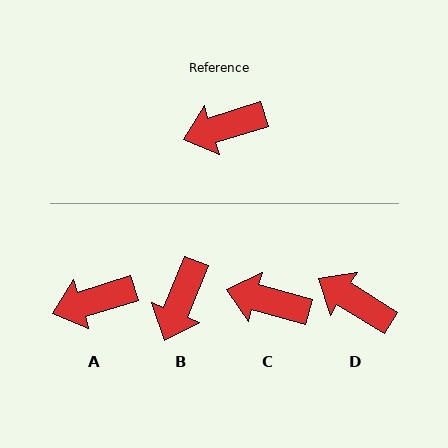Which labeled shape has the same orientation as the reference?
A.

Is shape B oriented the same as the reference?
No, it is off by about 51 degrees.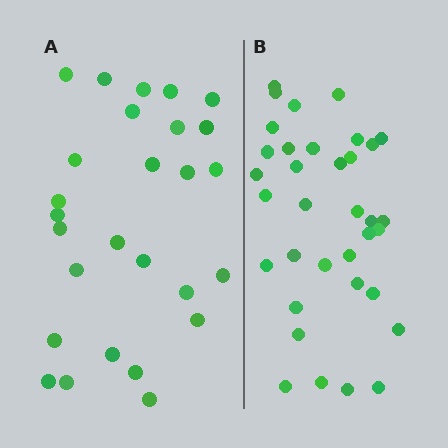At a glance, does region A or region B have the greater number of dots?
Region B (the right region) has more dots.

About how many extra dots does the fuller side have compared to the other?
Region B has roughly 8 or so more dots than region A.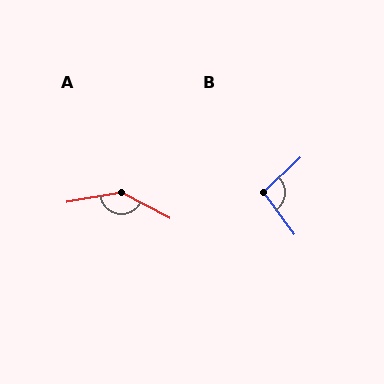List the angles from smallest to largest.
B (98°), A (142°).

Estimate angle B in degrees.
Approximately 98 degrees.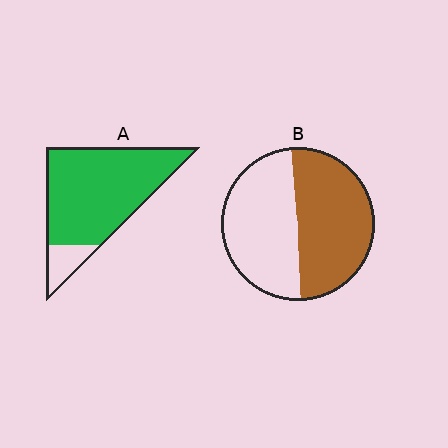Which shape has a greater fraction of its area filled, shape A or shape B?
Shape A.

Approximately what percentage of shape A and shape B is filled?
A is approximately 85% and B is approximately 50%.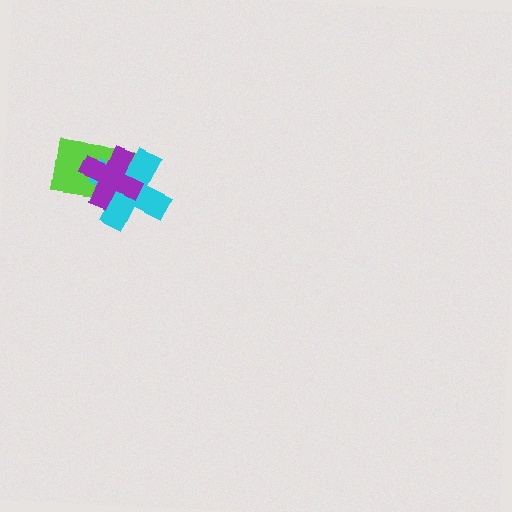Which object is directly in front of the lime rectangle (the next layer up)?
The cyan cross is directly in front of the lime rectangle.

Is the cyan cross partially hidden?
Yes, it is partially covered by another shape.